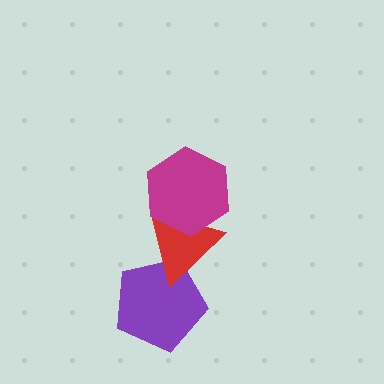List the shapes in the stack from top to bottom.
From top to bottom: the magenta hexagon, the red triangle, the purple pentagon.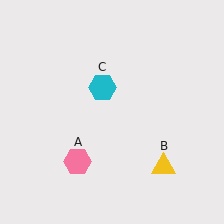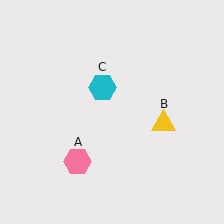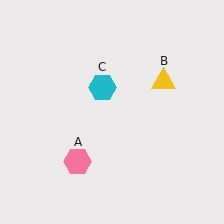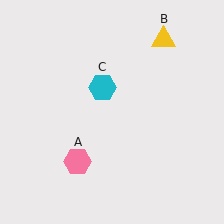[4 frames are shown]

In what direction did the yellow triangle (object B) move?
The yellow triangle (object B) moved up.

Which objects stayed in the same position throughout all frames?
Pink hexagon (object A) and cyan hexagon (object C) remained stationary.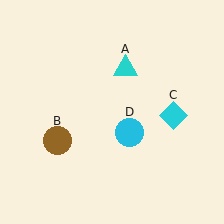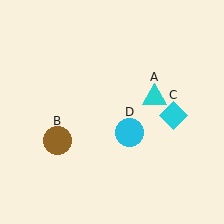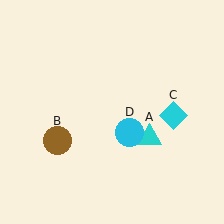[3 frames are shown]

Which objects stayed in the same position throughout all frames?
Brown circle (object B) and cyan diamond (object C) and cyan circle (object D) remained stationary.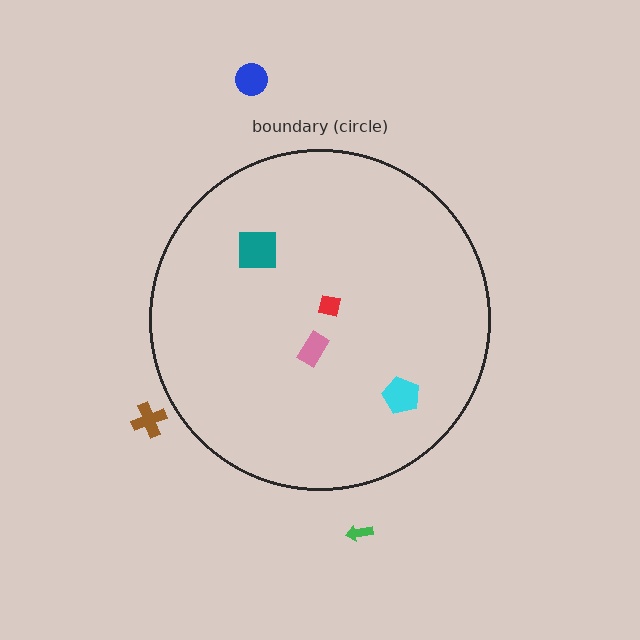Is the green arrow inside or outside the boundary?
Outside.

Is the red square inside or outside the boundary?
Inside.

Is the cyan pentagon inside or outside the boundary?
Inside.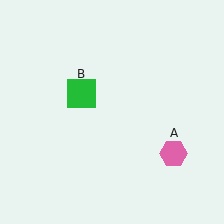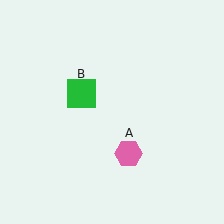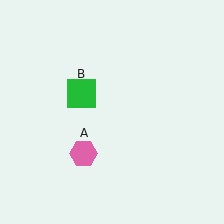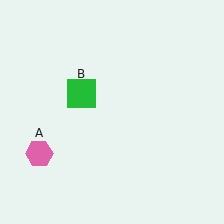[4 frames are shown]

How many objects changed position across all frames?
1 object changed position: pink hexagon (object A).